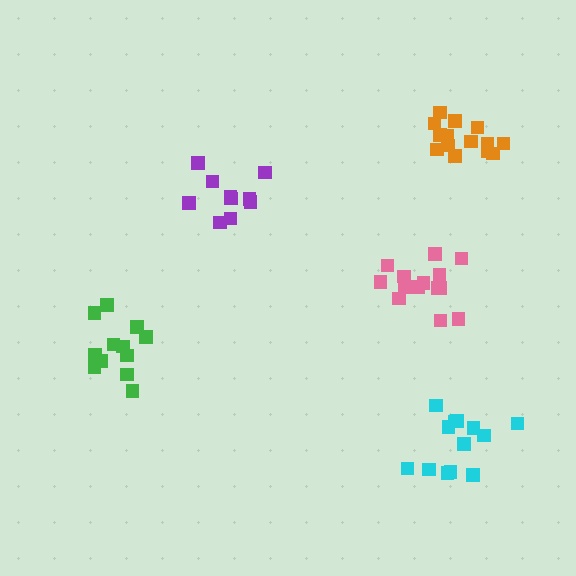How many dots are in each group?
Group 1: 10 dots, Group 2: 14 dots, Group 3: 14 dots, Group 4: 14 dots, Group 5: 12 dots (64 total).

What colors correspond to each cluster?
The clusters are colored: purple, cyan, pink, orange, green.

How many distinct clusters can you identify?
There are 5 distinct clusters.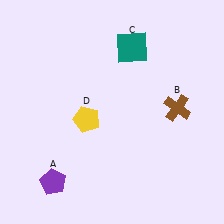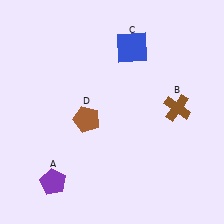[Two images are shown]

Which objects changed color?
C changed from teal to blue. D changed from yellow to brown.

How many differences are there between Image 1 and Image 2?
There are 2 differences between the two images.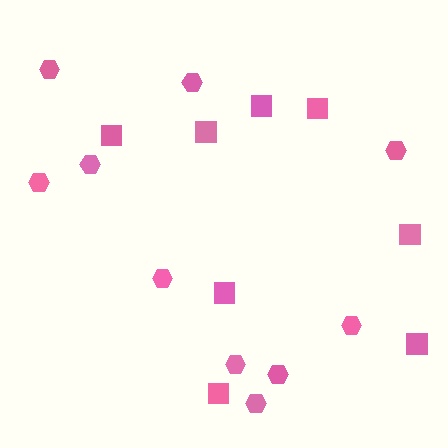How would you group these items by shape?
There are 2 groups: one group of squares (8) and one group of hexagons (10).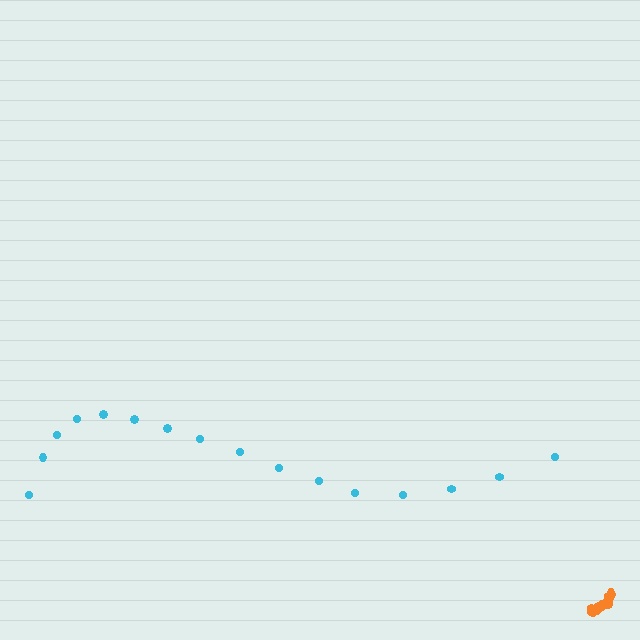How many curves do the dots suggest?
There are 2 distinct paths.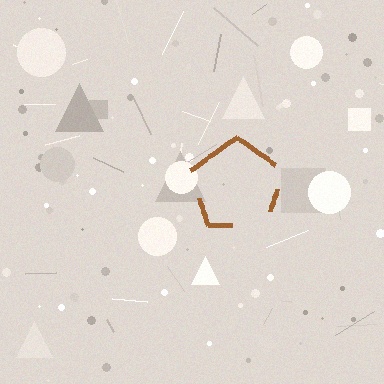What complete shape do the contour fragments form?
The contour fragments form a pentagon.